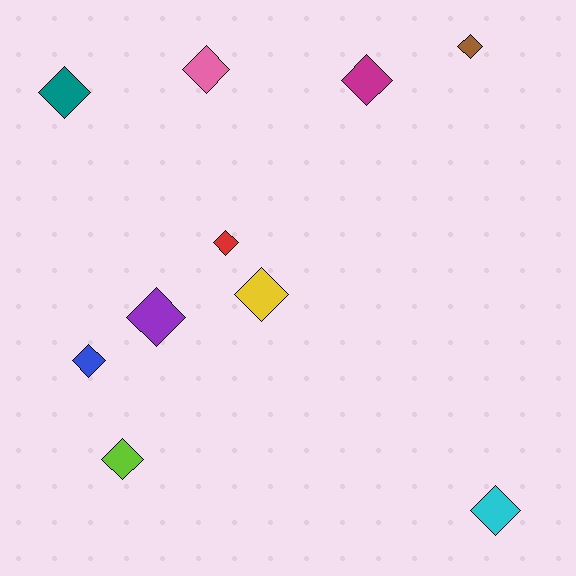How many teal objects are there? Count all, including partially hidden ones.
There is 1 teal object.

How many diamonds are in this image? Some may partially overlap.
There are 10 diamonds.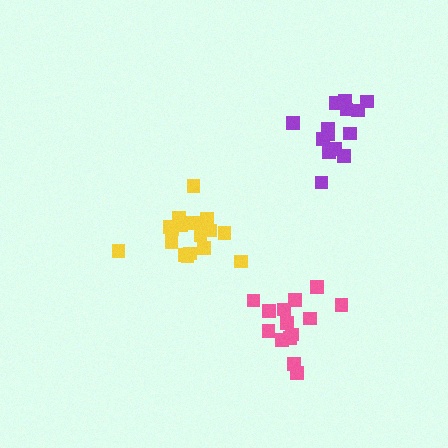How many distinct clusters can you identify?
There are 3 distinct clusters.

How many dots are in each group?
Group 1: 14 dots, Group 2: 18 dots, Group 3: 16 dots (48 total).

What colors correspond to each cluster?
The clusters are colored: pink, yellow, purple.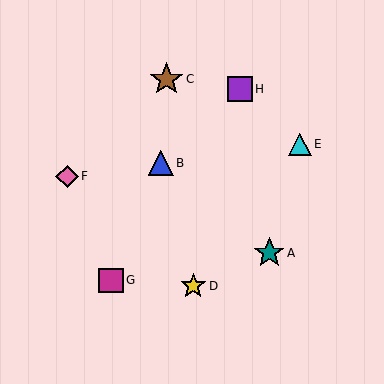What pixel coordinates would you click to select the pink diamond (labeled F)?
Click at (67, 176) to select the pink diamond F.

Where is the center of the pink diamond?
The center of the pink diamond is at (67, 176).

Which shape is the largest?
The brown star (labeled C) is the largest.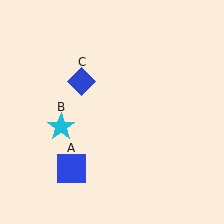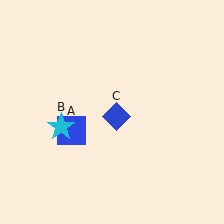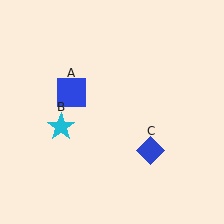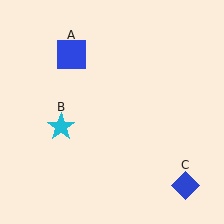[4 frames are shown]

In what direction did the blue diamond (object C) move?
The blue diamond (object C) moved down and to the right.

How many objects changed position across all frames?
2 objects changed position: blue square (object A), blue diamond (object C).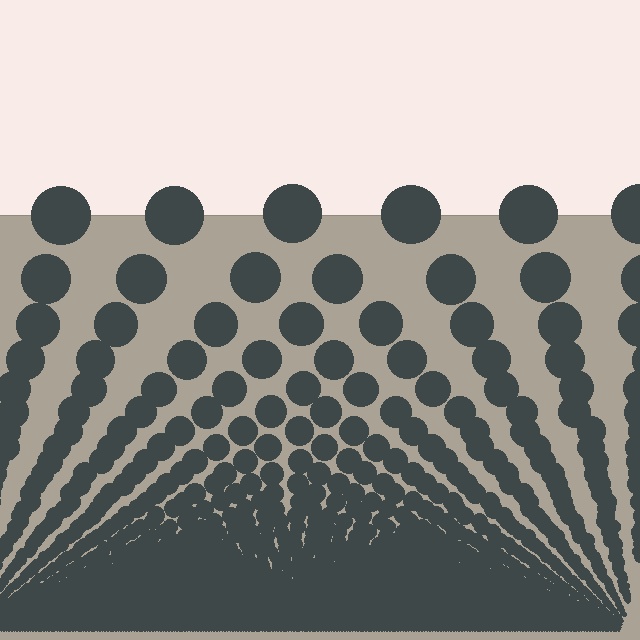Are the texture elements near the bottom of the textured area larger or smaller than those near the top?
Smaller. The gradient is inverted — elements near the bottom are smaller and denser.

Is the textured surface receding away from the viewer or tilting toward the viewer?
The surface appears to tilt toward the viewer. Texture elements get larger and sparser toward the top.